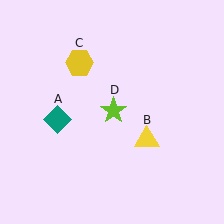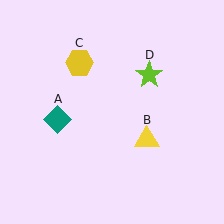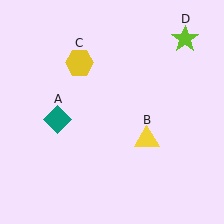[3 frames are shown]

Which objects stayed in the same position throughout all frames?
Teal diamond (object A) and yellow triangle (object B) and yellow hexagon (object C) remained stationary.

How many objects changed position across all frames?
1 object changed position: lime star (object D).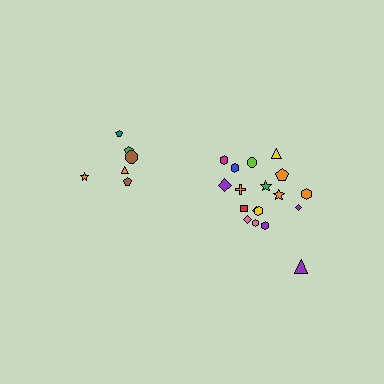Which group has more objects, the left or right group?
The right group.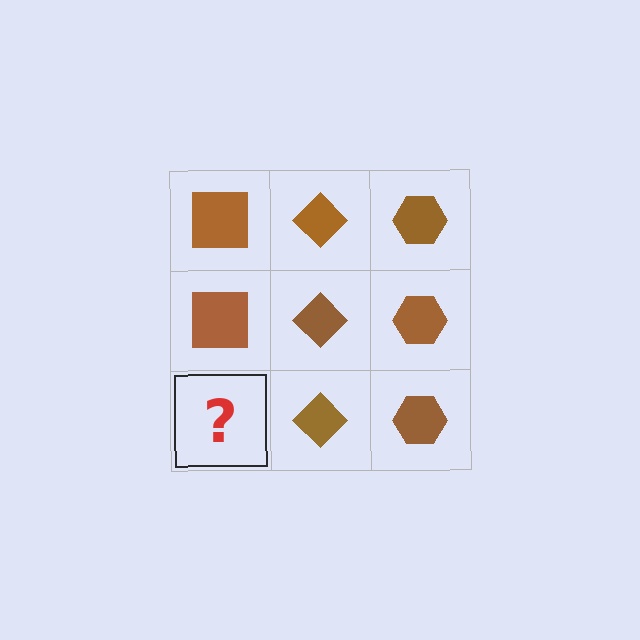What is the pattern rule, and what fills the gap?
The rule is that each column has a consistent shape. The gap should be filled with a brown square.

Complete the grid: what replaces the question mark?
The question mark should be replaced with a brown square.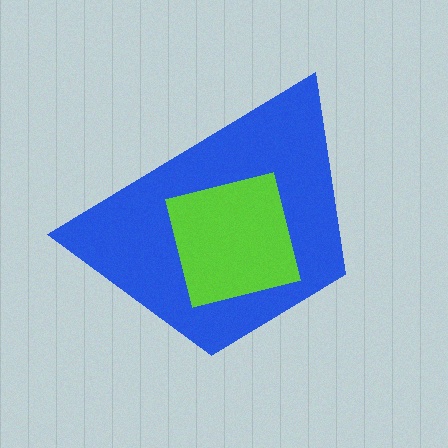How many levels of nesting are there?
2.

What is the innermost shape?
The lime square.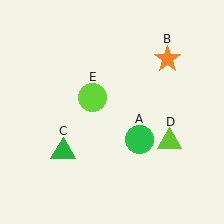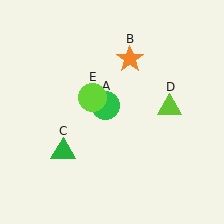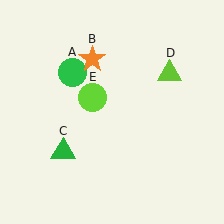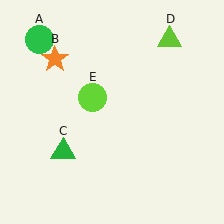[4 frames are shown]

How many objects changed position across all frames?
3 objects changed position: green circle (object A), orange star (object B), lime triangle (object D).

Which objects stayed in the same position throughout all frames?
Green triangle (object C) and lime circle (object E) remained stationary.